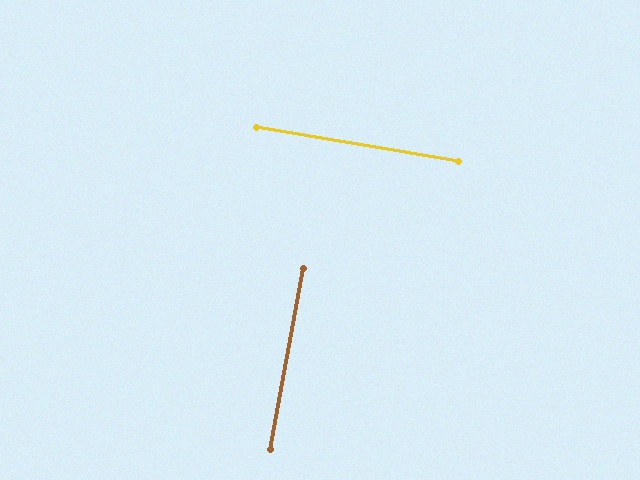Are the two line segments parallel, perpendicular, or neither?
Perpendicular — they meet at approximately 89°.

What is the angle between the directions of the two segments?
Approximately 89 degrees.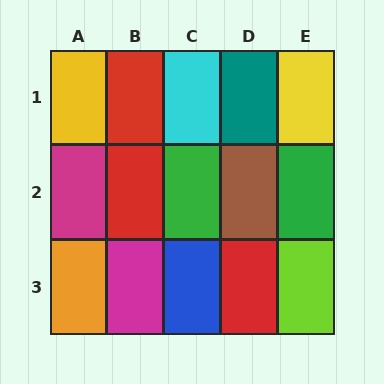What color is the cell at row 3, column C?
Blue.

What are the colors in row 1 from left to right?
Yellow, red, cyan, teal, yellow.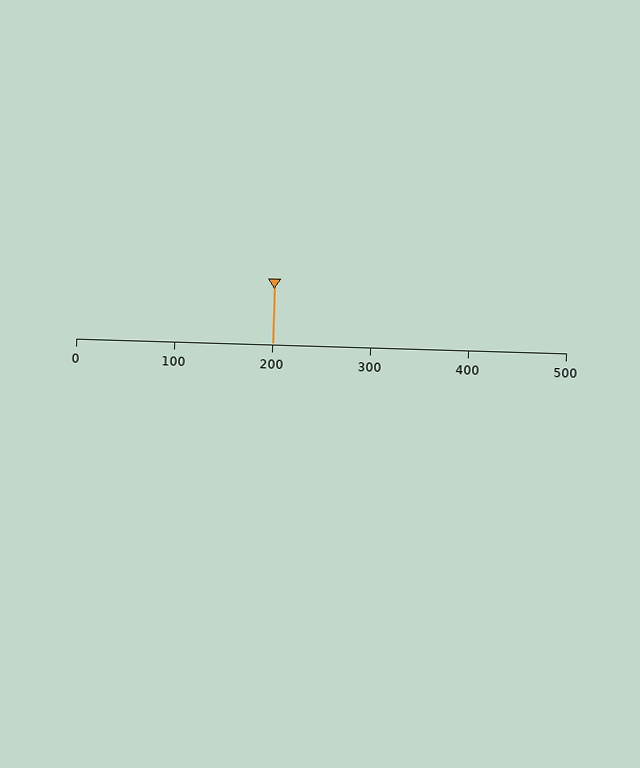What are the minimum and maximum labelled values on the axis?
The axis runs from 0 to 500.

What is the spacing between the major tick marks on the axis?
The major ticks are spaced 100 apart.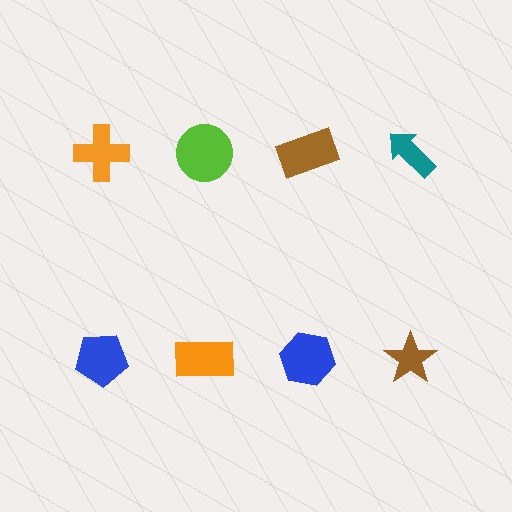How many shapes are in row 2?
4 shapes.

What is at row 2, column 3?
A blue hexagon.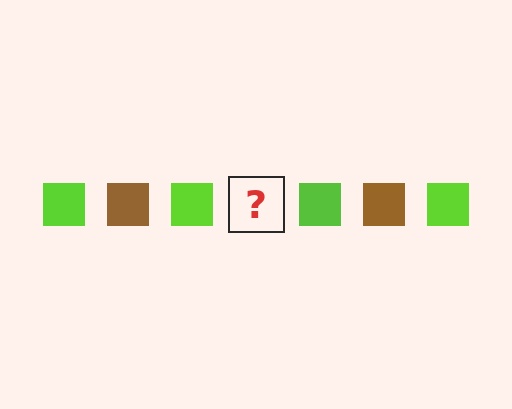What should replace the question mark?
The question mark should be replaced with a brown square.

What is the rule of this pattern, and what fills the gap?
The rule is that the pattern cycles through lime, brown squares. The gap should be filled with a brown square.